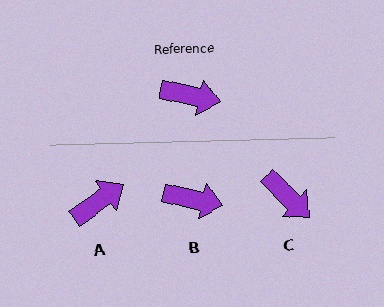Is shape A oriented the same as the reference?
No, it is off by about 48 degrees.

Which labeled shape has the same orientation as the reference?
B.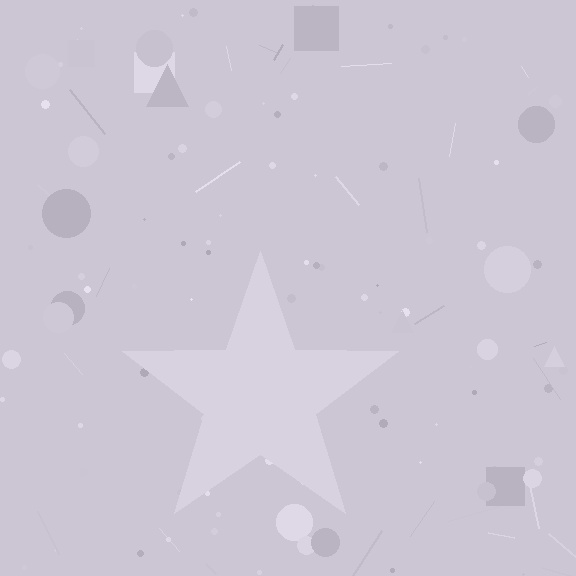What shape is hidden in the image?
A star is hidden in the image.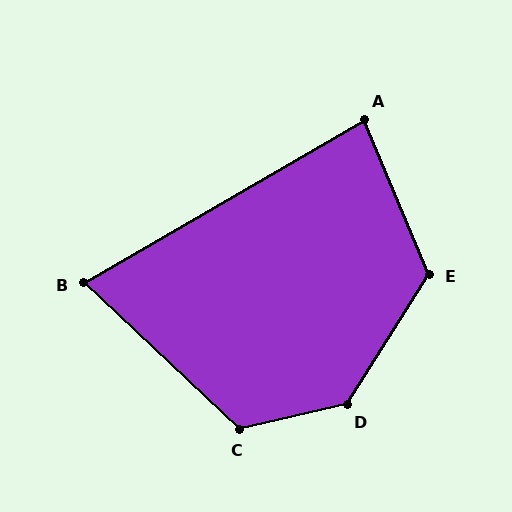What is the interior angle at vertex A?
Approximately 83 degrees (acute).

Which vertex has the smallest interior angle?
B, at approximately 74 degrees.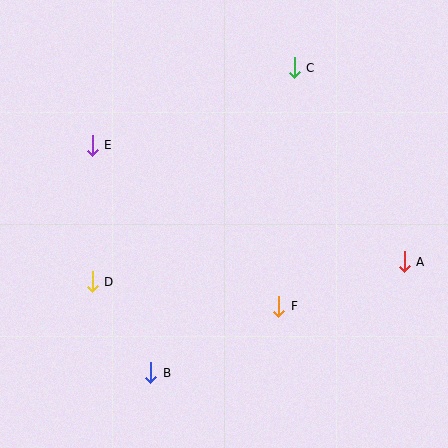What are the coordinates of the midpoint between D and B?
The midpoint between D and B is at (121, 327).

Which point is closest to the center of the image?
Point F at (279, 306) is closest to the center.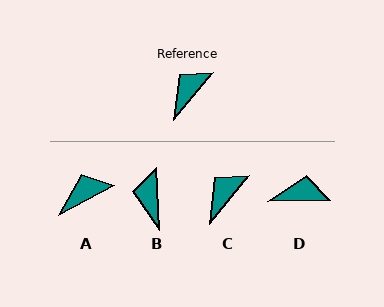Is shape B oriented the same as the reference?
No, it is off by about 42 degrees.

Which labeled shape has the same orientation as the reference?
C.